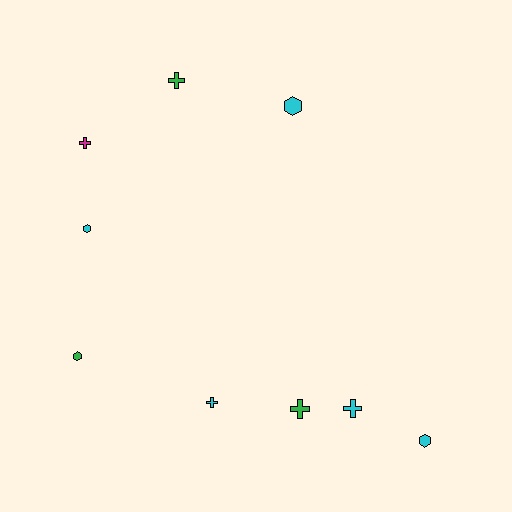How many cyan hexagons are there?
There are 3 cyan hexagons.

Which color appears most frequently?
Cyan, with 5 objects.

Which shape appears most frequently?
Cross, with 5 objects.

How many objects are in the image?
There are 9 objects.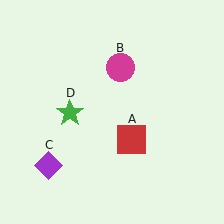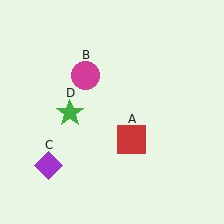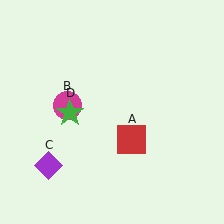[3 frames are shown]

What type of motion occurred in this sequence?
The magenta circle (object B) rotated counterclockwise around the center of the scene.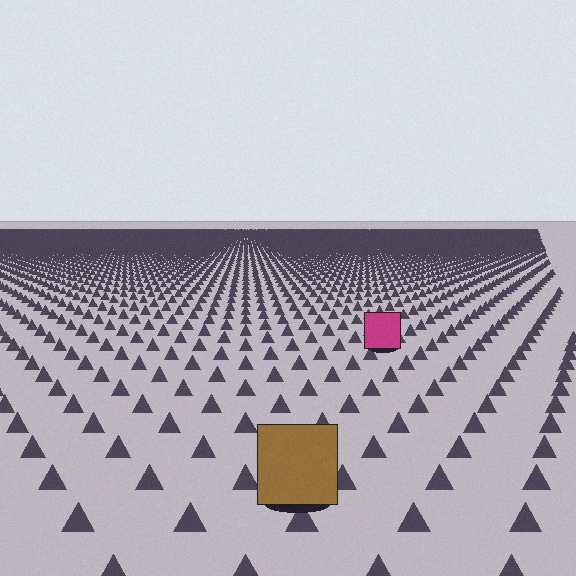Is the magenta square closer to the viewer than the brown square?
No. The brown square is closer — you can tell from the texture gradient: the ground texture is coarser near it.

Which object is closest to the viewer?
The brown square is closest. The texture marks near it are larger and more spread out.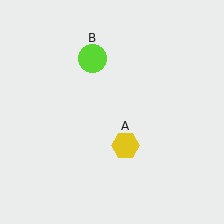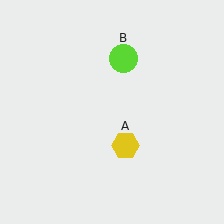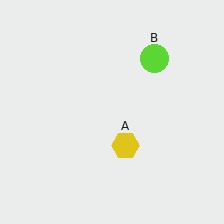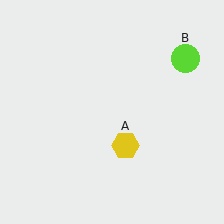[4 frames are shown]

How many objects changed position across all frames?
1 object changed position: lime circle (object B).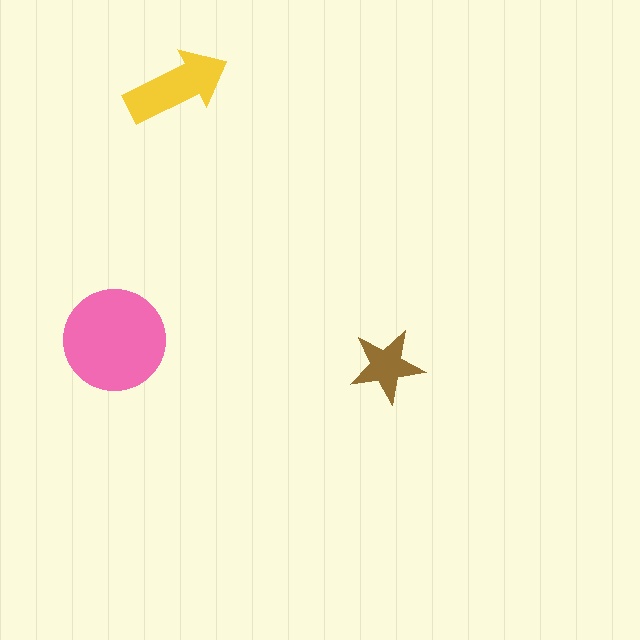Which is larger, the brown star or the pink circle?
The pink circle.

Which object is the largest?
The pink circle.